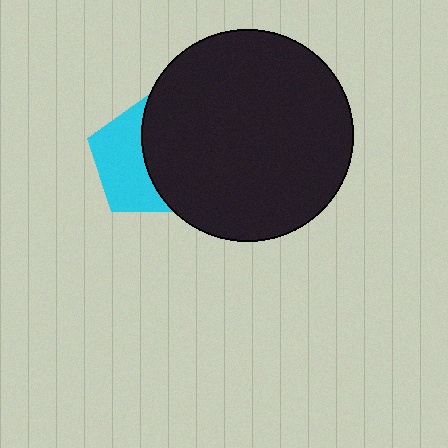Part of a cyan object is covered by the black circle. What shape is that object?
It is a pentagon.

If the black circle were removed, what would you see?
You would see the complete cyan pentagon.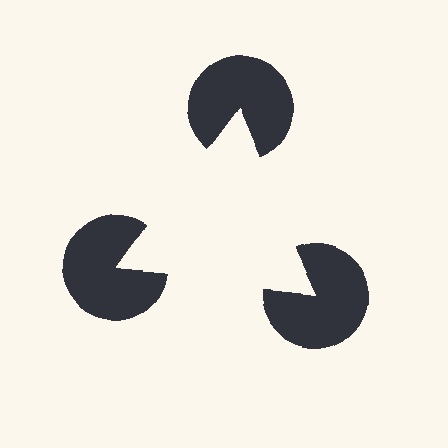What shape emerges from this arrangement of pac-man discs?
An illusory triangle — its edges are inferred from the aligned wedge cuts in the pac-man discs, not physically drawn.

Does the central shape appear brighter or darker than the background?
It typically appears slightly brighter than the background, even though no actual brightness change is drawn.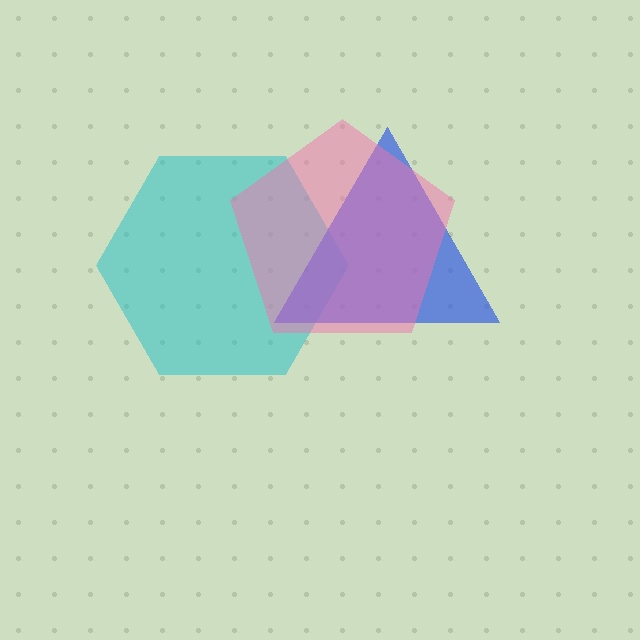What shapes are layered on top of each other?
The layered shapes are: a cyan hexagon, a blue triangle, a pink pentagon.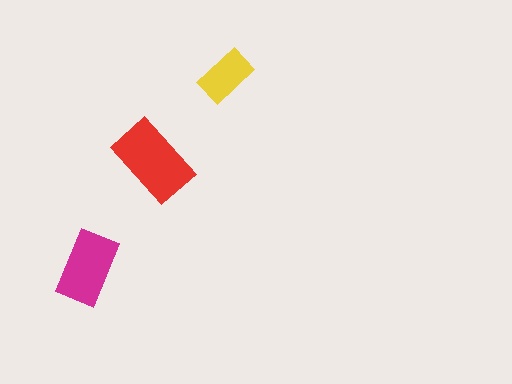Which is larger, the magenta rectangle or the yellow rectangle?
The magenta one.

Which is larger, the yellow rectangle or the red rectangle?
The red one.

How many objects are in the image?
There are 3 objects in the image.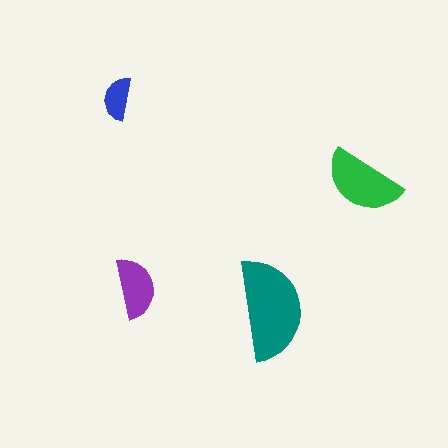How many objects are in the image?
There are 4 objects in the image.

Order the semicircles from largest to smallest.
the teal one, the green one, the purple one, the blue one.